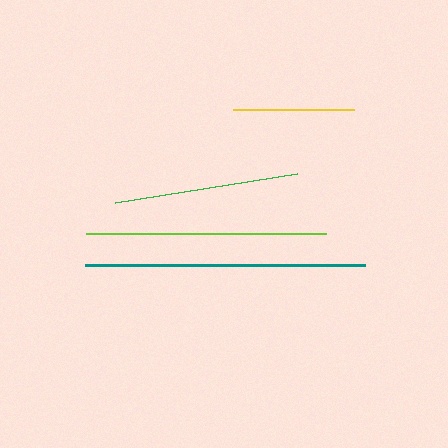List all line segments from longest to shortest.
From longest to shortest: teal, lime, green, yellow.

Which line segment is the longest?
The teal line is the longest at approximately 280 pixels.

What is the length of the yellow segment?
The yellow segment is approximately 120 pixels long.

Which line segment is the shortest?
The yellow line is the shortest at approximately 120 pixels.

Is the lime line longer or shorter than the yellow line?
The lime line is longer than the yellow line.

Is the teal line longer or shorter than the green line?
The teal line is longer than the green line.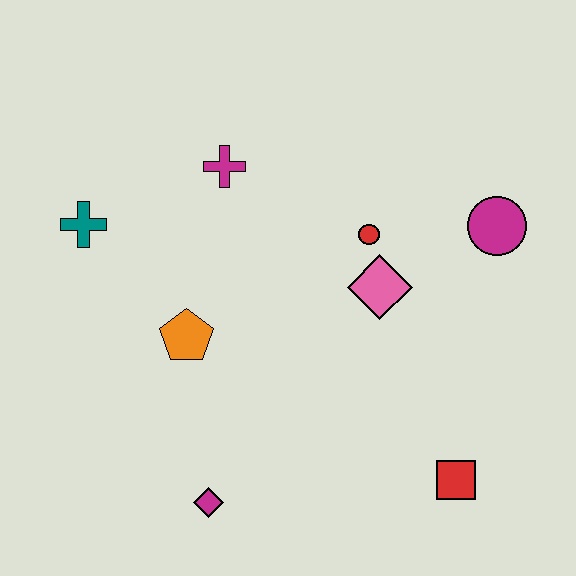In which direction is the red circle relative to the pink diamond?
The red circle is above the pink diamond.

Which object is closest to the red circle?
The pink diamond is closest to the red circle.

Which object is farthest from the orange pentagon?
The magenta circle is farthest from the orange pentagon.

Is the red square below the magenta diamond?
No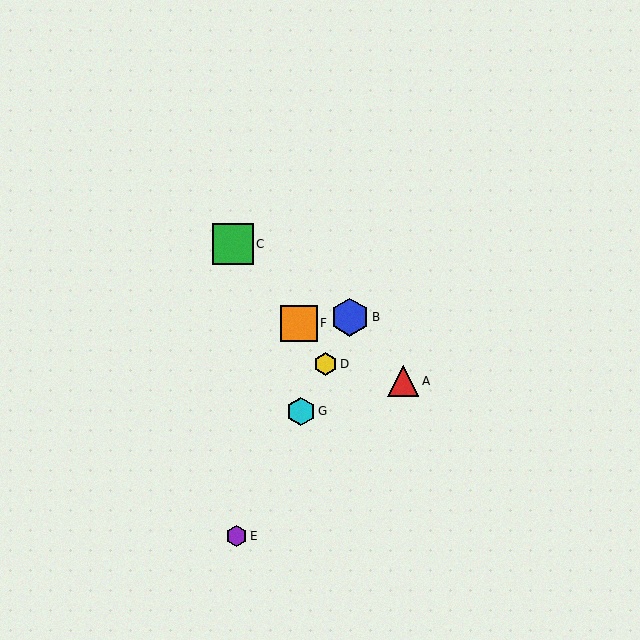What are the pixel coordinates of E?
Object E is at (237, 536).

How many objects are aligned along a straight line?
4 objects (B, D, E, G) are aligned along a straight line.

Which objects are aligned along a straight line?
Objects B, D, E, G are aligned along a straight line.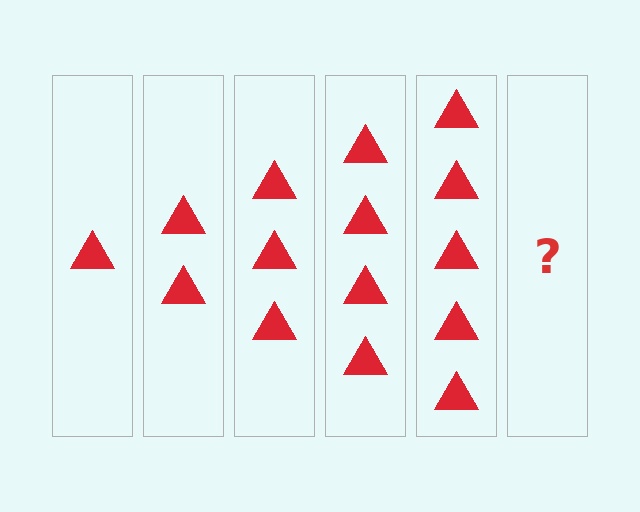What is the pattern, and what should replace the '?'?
The pattern is that each step adds one more triangle. The '?' should be 6 triangles.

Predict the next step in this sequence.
The next step is 6 triangles.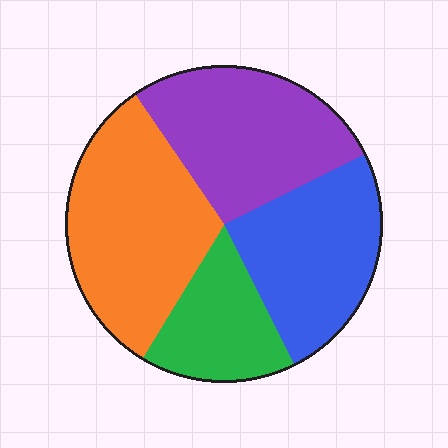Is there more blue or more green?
Blue.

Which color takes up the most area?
Orange, at roughly 30%.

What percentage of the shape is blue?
Blue covers roughly 25% of the shape.